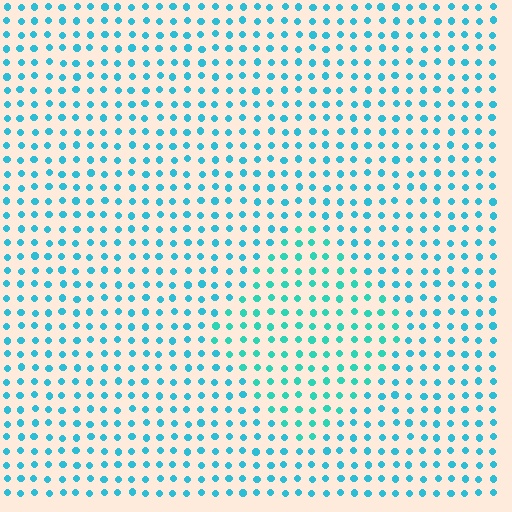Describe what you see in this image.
The image is filled with small cyan elements in a uniform arrangement. A diamond-shaped region is visible where the elements are tinted to a slightly different hue, forming a subtle color boundary.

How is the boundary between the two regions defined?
The boundary is defined purely by a slight shift in hue (about 20 degrees). Spacing, size, and orientation are identical on both sides.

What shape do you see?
I see a diamond.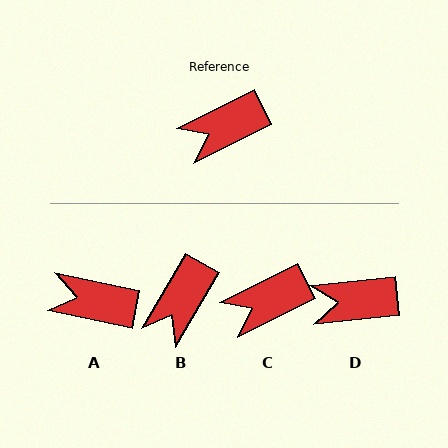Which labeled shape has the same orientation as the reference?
C.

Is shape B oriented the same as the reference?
No, it is off by about 33 degrees.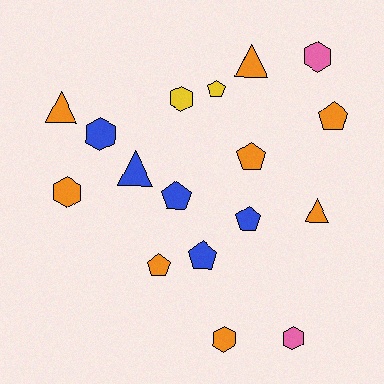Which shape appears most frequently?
Pentagon, with 7 objects.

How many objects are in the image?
There are 17 objects.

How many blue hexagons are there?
There is 1 blue hexagon.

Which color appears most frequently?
Orange, with 8 objects.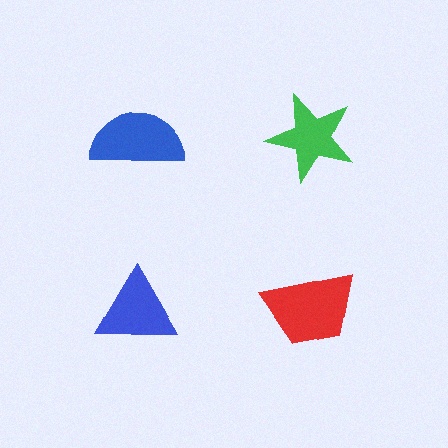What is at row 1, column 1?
A blue semicircle.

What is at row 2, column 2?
A red trapezoid.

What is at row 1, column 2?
A green star.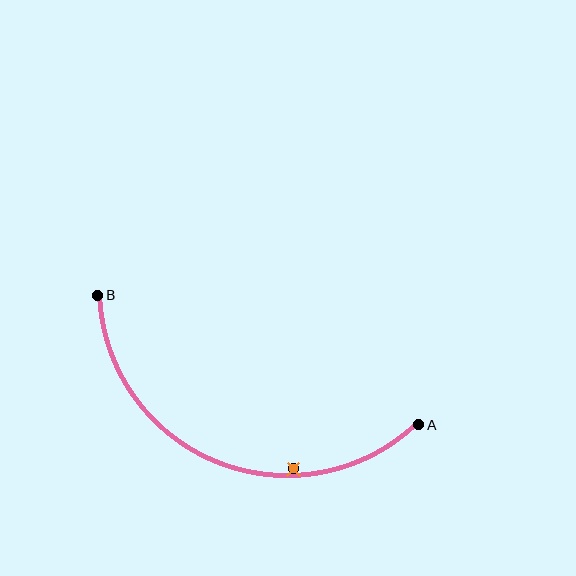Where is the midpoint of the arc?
The arc midpoint is the point on the curve farthest from the straight line joining A and B. It sits below that line.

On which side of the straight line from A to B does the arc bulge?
The arc bulges below the straight line connecting A and B.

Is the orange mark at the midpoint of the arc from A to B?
No — the orange mark does not lie on the arc at all. It sits slightly inside the curve.